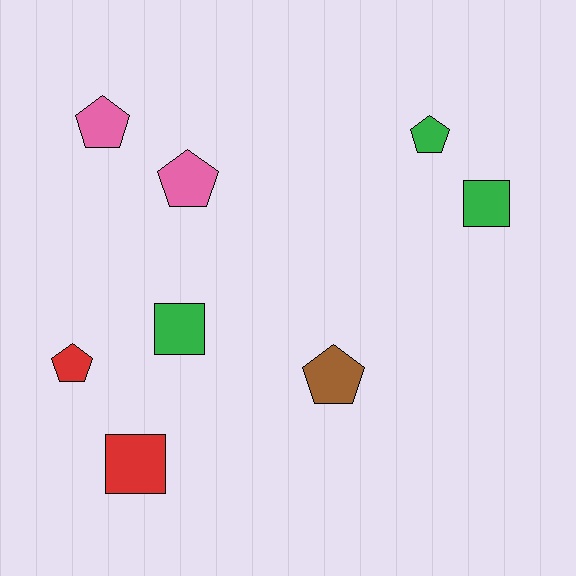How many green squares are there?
There are 2 green squares.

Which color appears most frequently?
Green, with 3 objects.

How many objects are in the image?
There are 8 objects.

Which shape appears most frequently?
Pentagon, with 5 objects.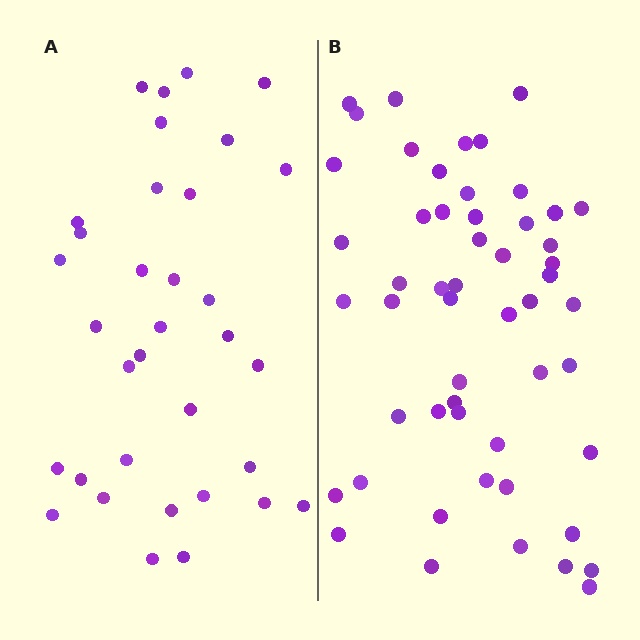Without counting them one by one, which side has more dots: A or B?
Region B (the right region) has more dots.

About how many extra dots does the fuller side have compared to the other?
Region B has approximately 20 more dots than region A.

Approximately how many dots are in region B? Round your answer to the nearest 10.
About 50 dots. (The exact count is 53, which rounds to 50.)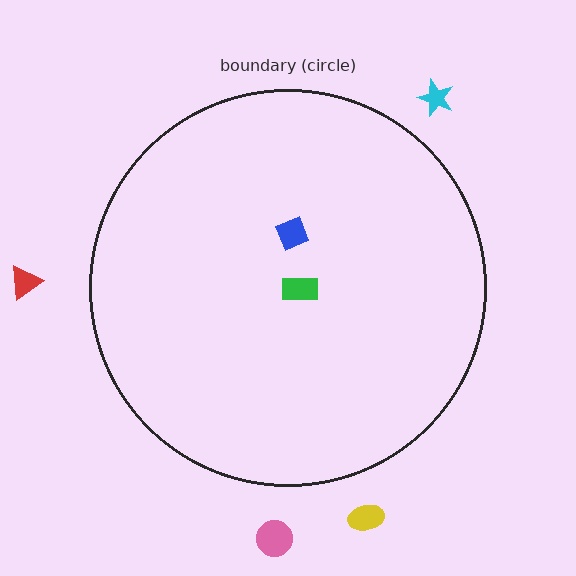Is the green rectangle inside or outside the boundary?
Inside.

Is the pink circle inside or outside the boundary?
Outside.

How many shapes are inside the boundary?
2 inside, 4 outside.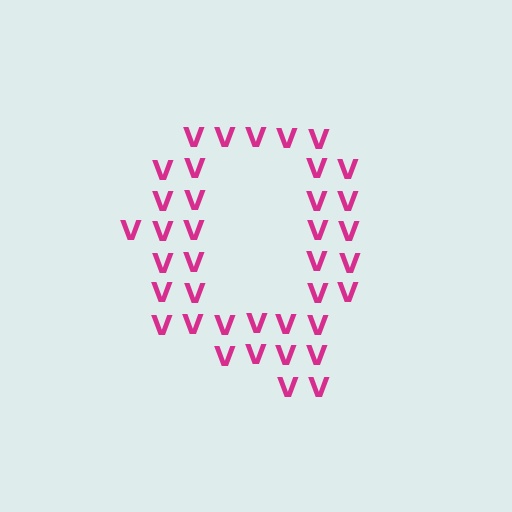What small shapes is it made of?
It is made of small letter V's.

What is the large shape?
The large shape is the letter Q.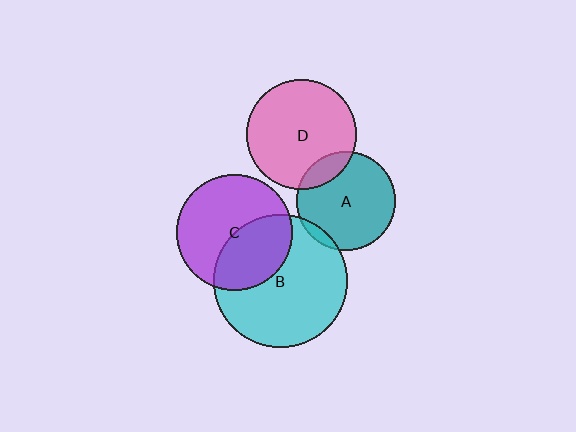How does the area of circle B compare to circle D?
Approximately 1.5 times.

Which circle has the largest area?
Circle B (cyan).